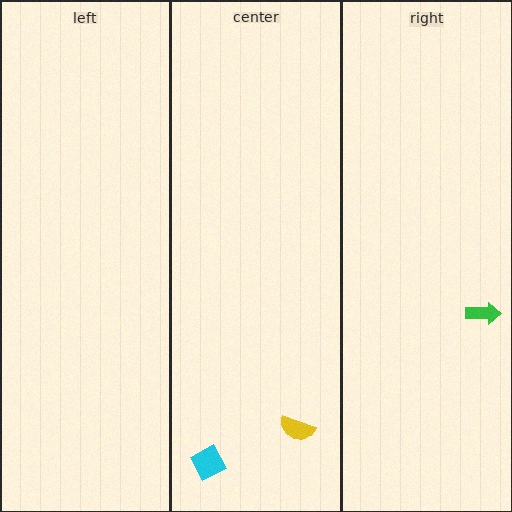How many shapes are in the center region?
2.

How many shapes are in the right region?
1.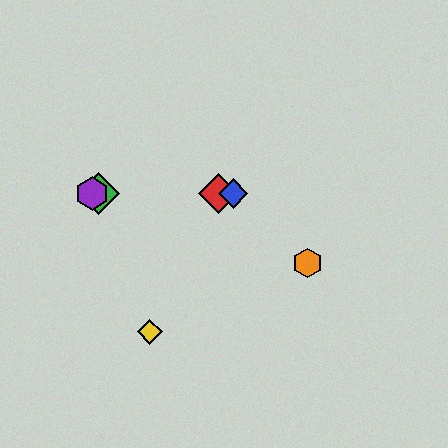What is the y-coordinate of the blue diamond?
The blue diamond is at y≈193.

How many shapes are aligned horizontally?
4 shapes (the red diamond, the blue diamond, the green diamond, the purple hexagon) are aligned horizontally.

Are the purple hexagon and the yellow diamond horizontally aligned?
No, the purple hexagon is at y≈193 and the yellow diamond is at y≈332.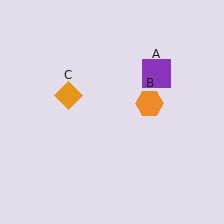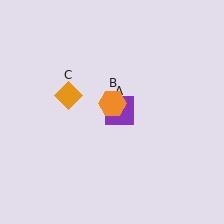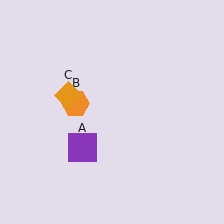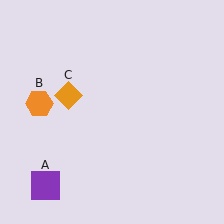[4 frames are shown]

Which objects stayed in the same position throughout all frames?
Orange diamond (object C) remained stationary.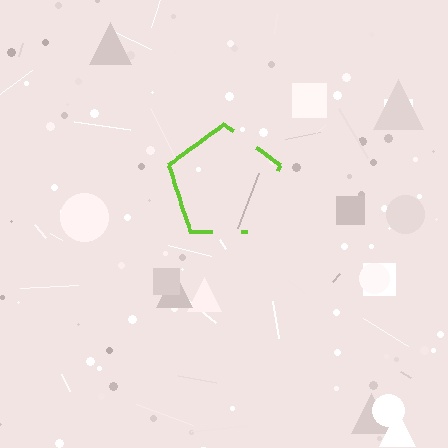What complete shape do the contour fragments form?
The contour fragments form a pentagon.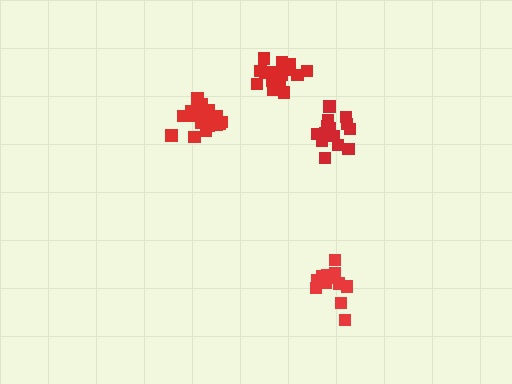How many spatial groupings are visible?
There are 4 spatial groupings.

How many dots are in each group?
Group 1: 18 dots, Group 2: 19 dots, Group 3: 14 dots, Group 4: 20 dots (71 total).